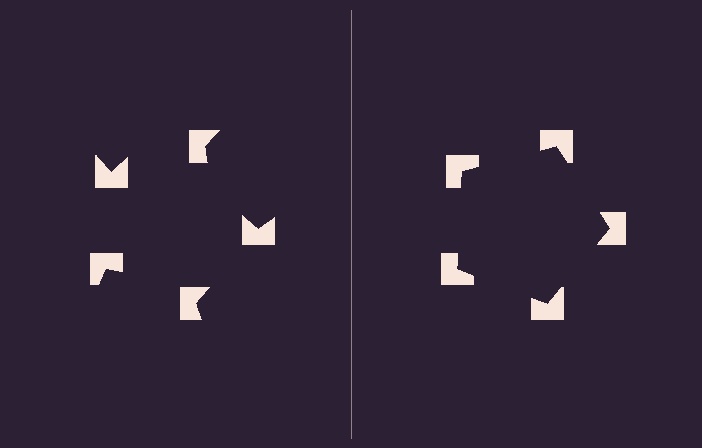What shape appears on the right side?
An illusory pentagon.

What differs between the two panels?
The notched squares are positioned identically on both sides; only the wedge orientations differ. On the right they align to a pentagon; on the left they are misaligned.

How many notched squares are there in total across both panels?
10 — 5 on each side.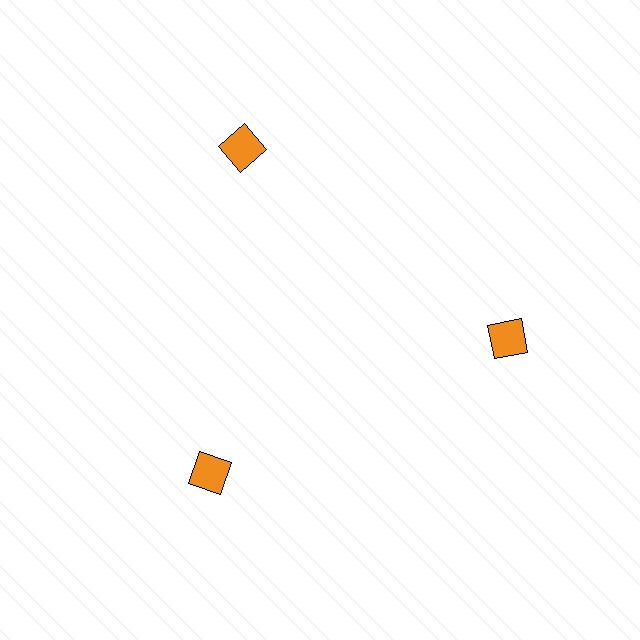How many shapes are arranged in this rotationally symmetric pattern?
There are 3 shapes, arranged in 3 groups of 1.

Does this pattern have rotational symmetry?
Yes, this pattern has 3-fold rotational symmetry. It looks the same after rotating 120 degrees around the center.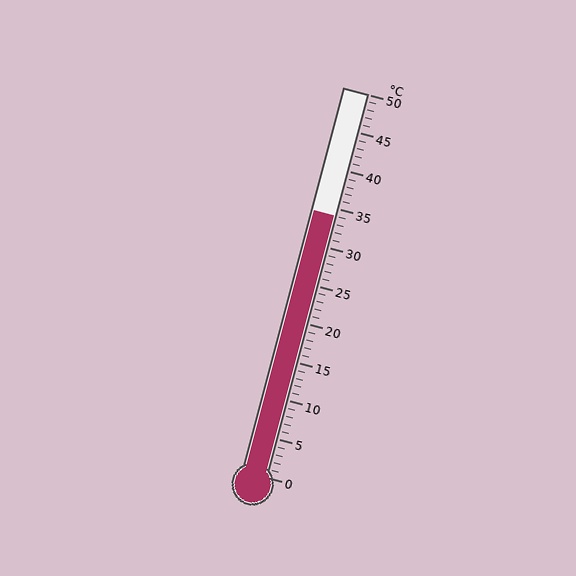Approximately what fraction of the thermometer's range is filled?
The thermometer is filled to approximately 70% of its range.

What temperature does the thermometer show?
The thermometer shows approximately 34°C.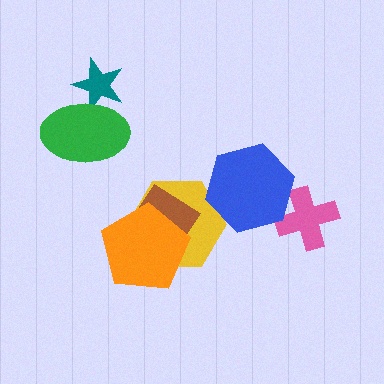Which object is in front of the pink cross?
The blue hexagon is in front of the pink cross.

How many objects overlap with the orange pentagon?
2 objects overlap with the orange pentagon.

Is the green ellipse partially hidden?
No, no other shape covers it.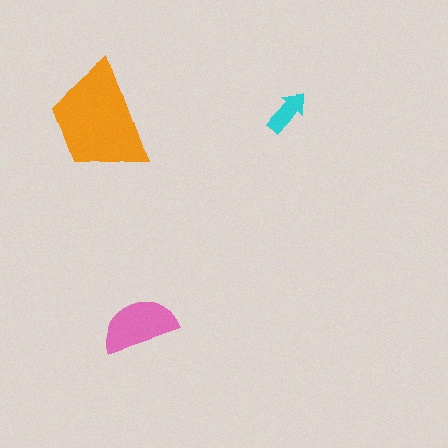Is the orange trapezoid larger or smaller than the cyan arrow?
Larger.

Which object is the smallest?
The cyan arrow.